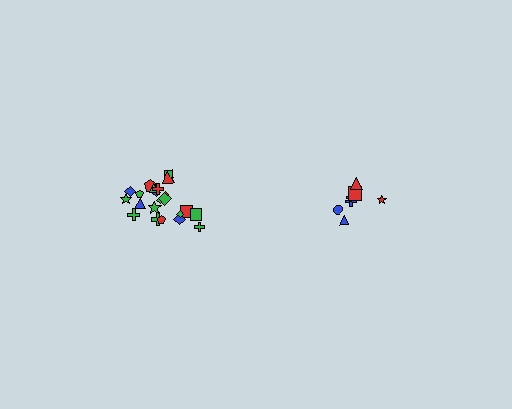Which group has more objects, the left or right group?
The left group.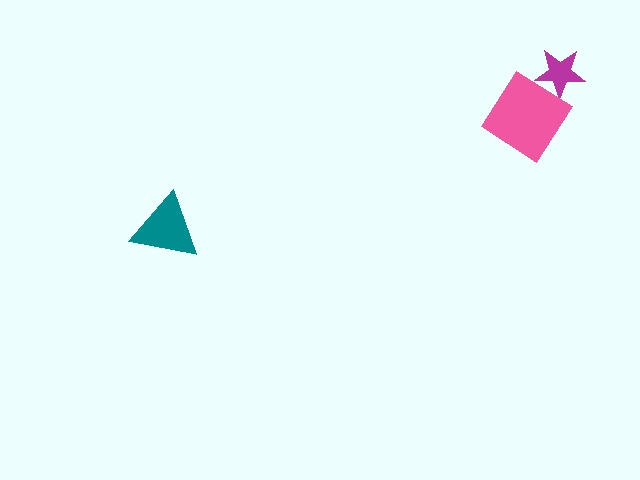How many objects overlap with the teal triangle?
0 objects overlap with the teal triangle.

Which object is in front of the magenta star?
The pink diamond is in front of the magenta star.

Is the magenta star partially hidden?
Yes, it is partially covered by another shape.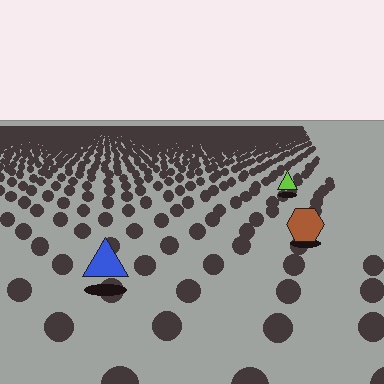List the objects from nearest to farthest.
From nearest to farthest: the blue triangle, the brown hexagon, the lime triangle.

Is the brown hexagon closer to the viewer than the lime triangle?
Yes. The brown hexagon is closer — you can tell from the texture gradient: the ground texture is coarser near it.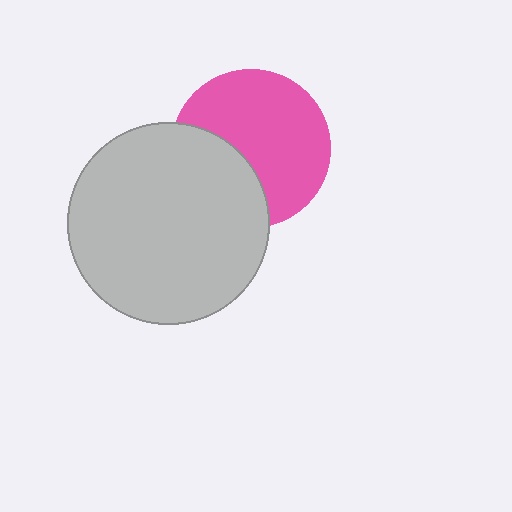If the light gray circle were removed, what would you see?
You would see the complete pink circle.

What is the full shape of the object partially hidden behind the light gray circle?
The partially hidden object is a pink circle.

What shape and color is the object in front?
The object in front is a light gray circle.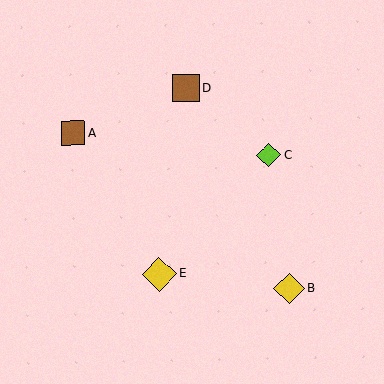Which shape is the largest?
The yellow diamond (labeled E) is the largest.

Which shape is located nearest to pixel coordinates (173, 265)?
The yellow diamond (labeled E) at (159, 274) is nearest to that location.